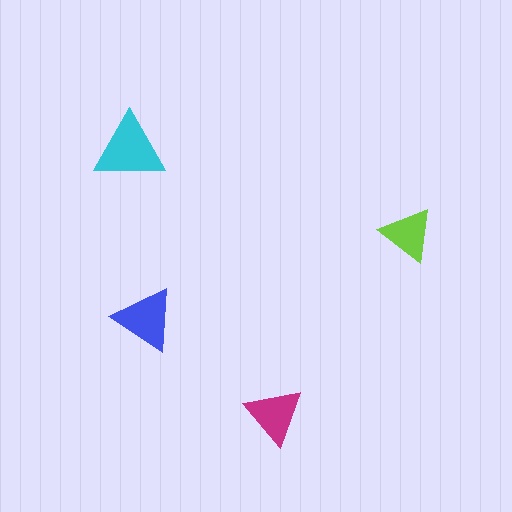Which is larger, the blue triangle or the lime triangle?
The blue one.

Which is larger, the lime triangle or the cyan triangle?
The cyan one.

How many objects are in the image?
There are 4 objects in the image.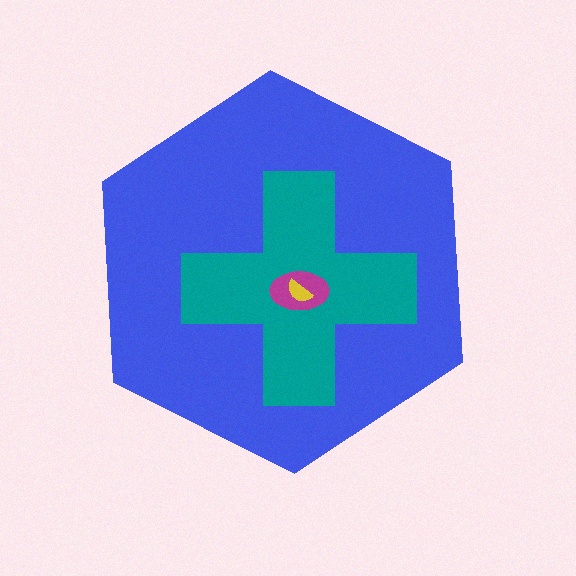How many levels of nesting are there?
4.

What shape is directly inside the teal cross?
The magenta ellipse.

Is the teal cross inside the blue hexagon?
Yes.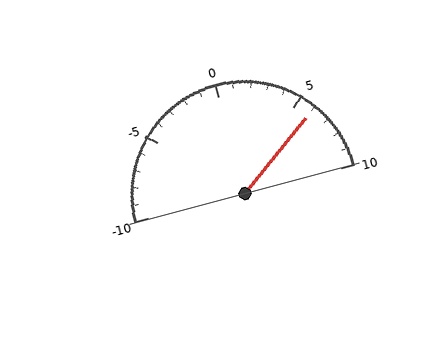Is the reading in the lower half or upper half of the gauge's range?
The reading is in the upper half of the range (-10 to 10).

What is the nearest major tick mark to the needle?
The nearest major tick mark is 5.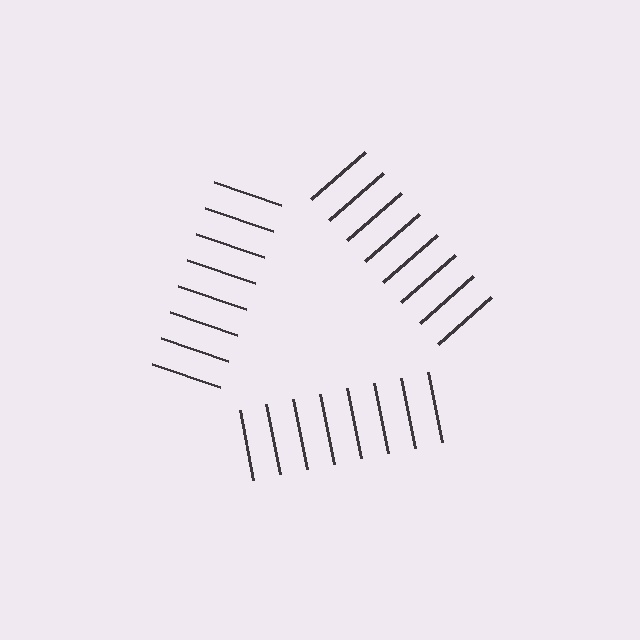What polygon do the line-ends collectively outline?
An illusory triangle — the line segments terminate on its edges but no continuous stroke is drawn.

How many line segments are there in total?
24 — 8 along each of the 3 edges.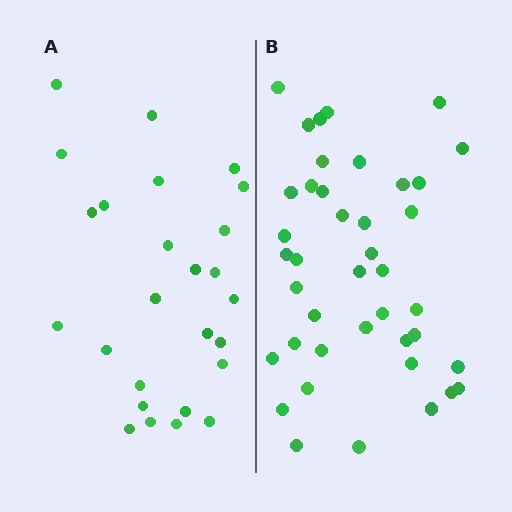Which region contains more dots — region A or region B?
Region B (the right region) has more dots.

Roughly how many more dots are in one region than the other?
Region B has approximately 15 more dots than region A.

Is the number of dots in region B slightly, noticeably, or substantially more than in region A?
Region B has substantially more. The ratio is roughly 1.6 to 1.